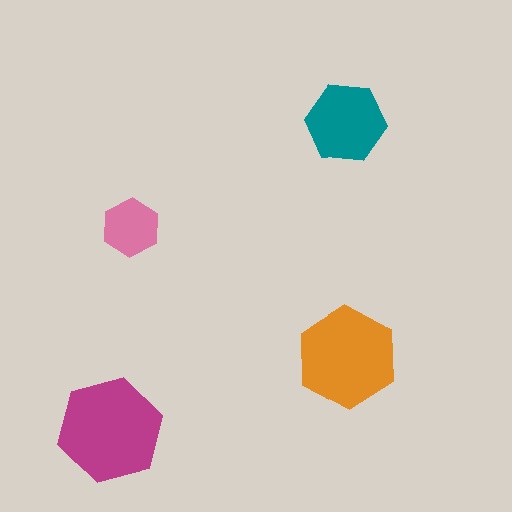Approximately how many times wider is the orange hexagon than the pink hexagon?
About 1.5 times wider.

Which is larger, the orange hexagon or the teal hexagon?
The orange one.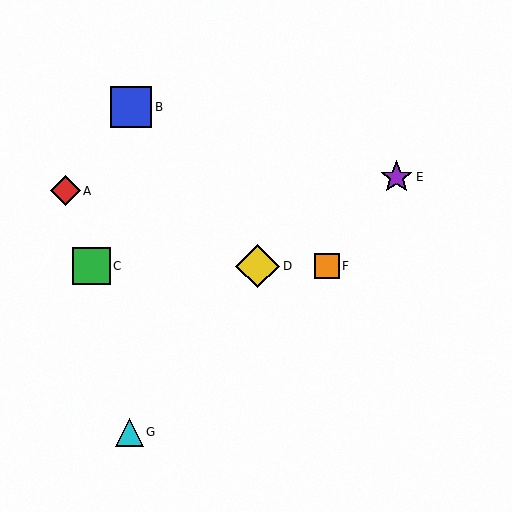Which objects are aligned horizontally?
Objects C, D, F are aligned horizontally.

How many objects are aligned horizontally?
3 objects (C, D, F) are aligned horizontally.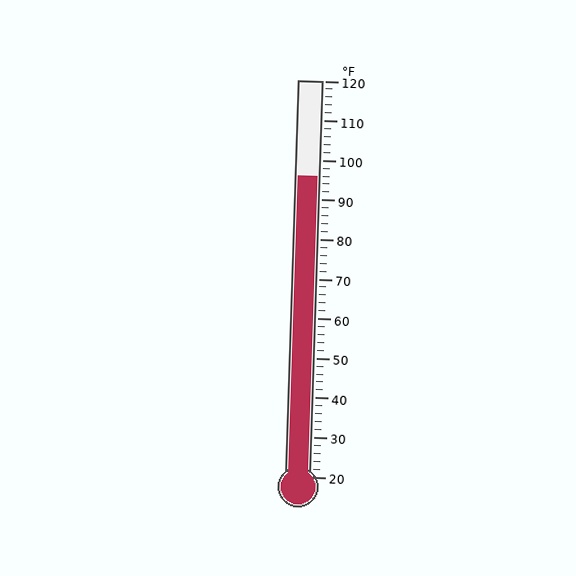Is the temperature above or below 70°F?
The temperature is above 70°F.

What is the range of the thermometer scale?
The thermometer scale ranges from 20°F to 120°F.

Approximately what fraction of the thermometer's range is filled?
The thermometer is filled to approximately 75% of its range.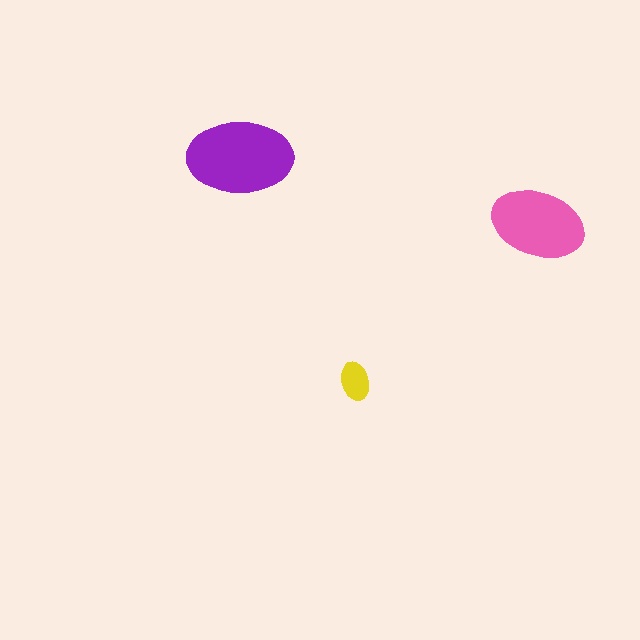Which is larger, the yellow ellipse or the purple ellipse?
The purple one.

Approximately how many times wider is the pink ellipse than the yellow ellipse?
About 2.5 times wider.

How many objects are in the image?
There are 3 objects in the image.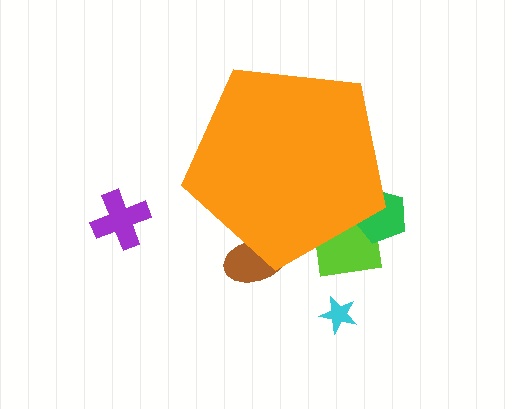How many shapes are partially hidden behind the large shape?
3 shapes are partially hidden.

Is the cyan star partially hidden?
No, the cyan star is fully visible.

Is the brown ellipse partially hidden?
Yes, the brown ellipse is partially hidden behind the orange pentagon.